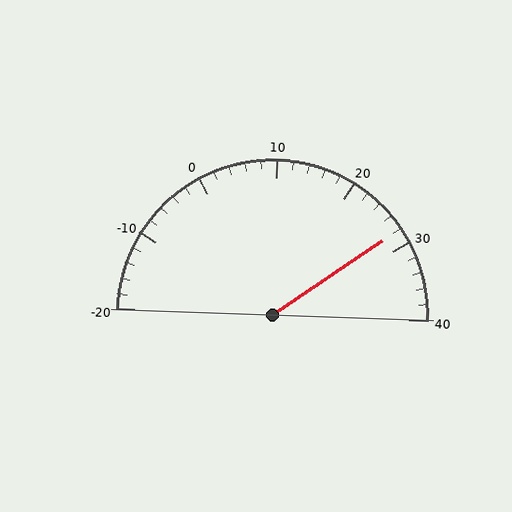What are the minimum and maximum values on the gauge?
The gauge ranges from -20 to 40.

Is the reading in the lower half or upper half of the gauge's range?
The reading is in the upper half of the range (-20 to 40).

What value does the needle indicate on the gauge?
The needle indicates approximately 28.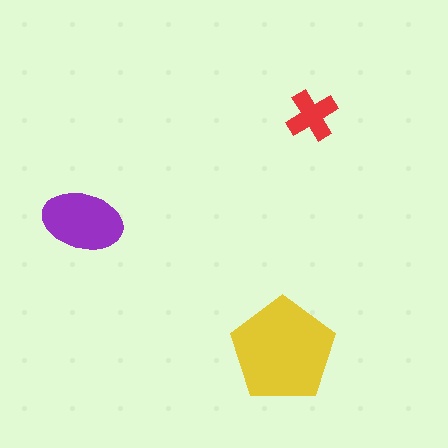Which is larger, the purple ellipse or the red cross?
The purple ellipse.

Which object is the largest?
The yellow pentagon.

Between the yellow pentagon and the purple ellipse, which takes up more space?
The yellow pentagon.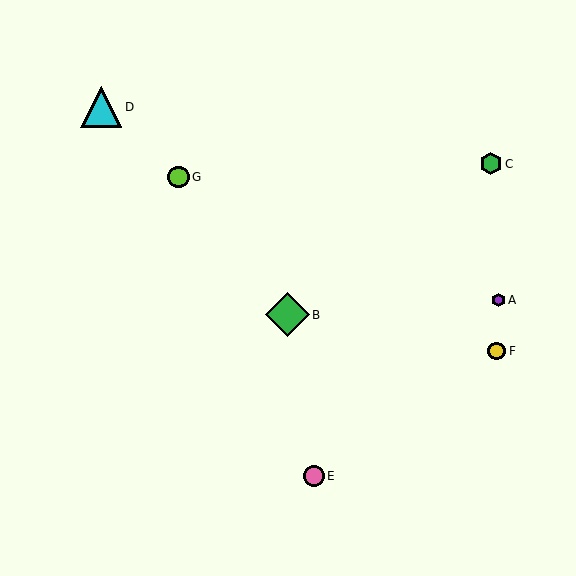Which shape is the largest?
The green diamond (labeled B) is the largest.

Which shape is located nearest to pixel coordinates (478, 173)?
The green hexagon (labeled C) at (491, 164) is nearest to that location.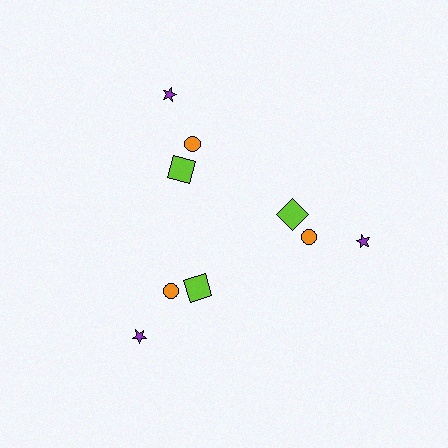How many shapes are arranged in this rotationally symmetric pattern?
There are 9 shapes, arranged in 3 groups of 3.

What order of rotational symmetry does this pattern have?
This pattern has 3-fold rotational symmetry.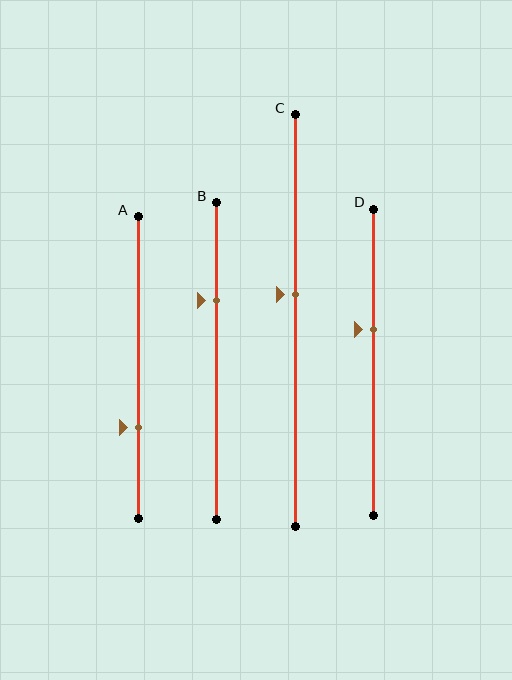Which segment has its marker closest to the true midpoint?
Segment C has its marker closest to the true midpoint.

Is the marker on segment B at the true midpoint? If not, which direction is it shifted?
No, the marker on segment B is shifted upward by about 19% of the segment length.